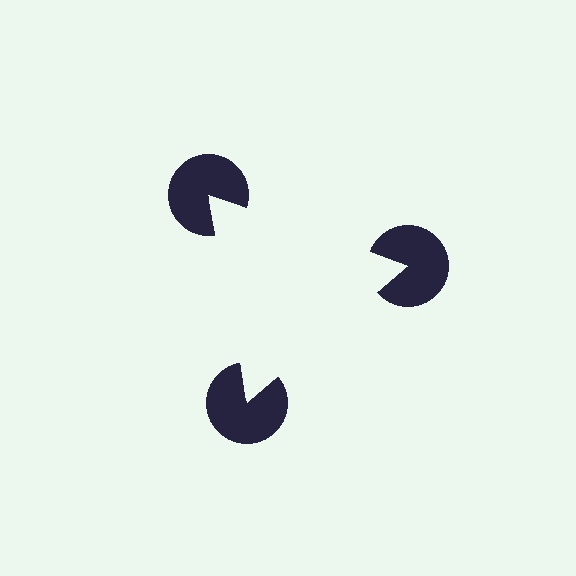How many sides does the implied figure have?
3 sides.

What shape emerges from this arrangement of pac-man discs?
An illusory triangle — its edges are inferred from the aligned wedge cuts in the pac-man discs, not physically drawn.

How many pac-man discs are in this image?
There are 3 — one at each vertex of the illusory triangle.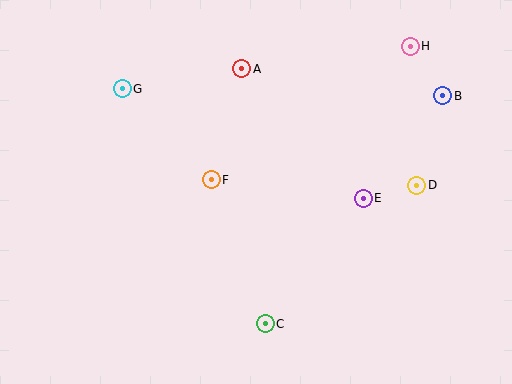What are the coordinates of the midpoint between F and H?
The midpoint between F and H is at (311, 113).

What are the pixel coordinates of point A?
Point A is at (242, 69).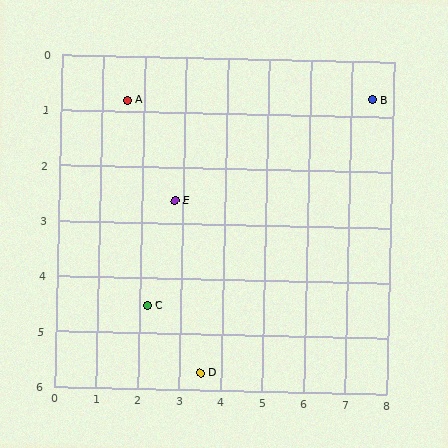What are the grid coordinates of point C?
Point C is at approximately (2.2, 4.5).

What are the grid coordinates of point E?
Point E is at approximately (2.8, 2.6).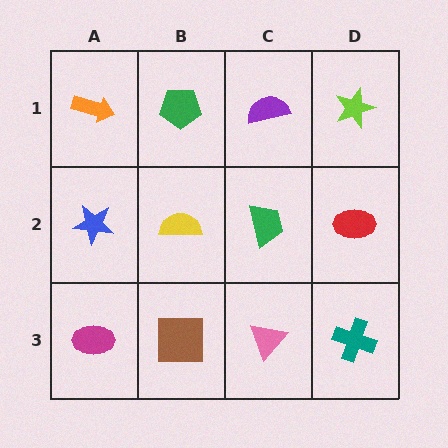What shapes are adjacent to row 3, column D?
A red ellipse (row 2, column D), a pink triangle (row 3, column C).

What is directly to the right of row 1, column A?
A green pentagon.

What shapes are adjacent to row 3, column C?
A green trapezoid (row 2, column C), a brown square (row 3, column B), a teal cross (row 3, column D).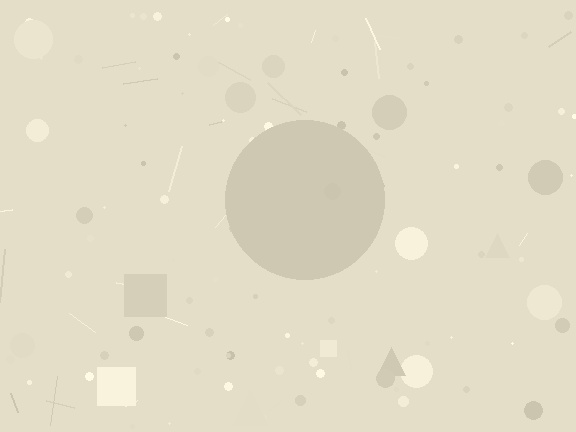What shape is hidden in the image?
A circle is hidden in the image.